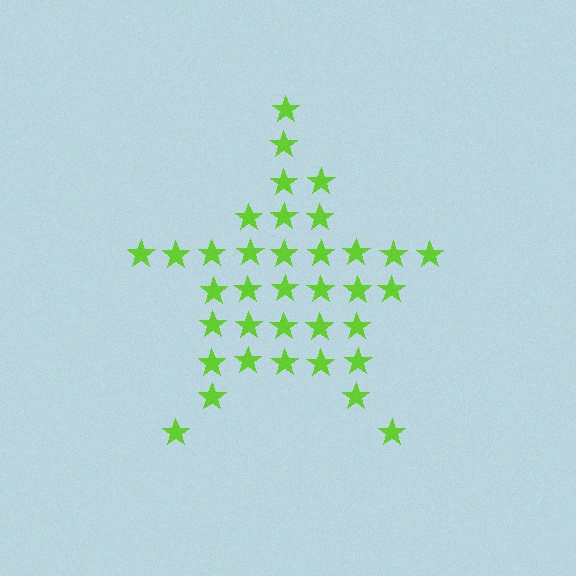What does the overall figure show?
The overall figure shows a star.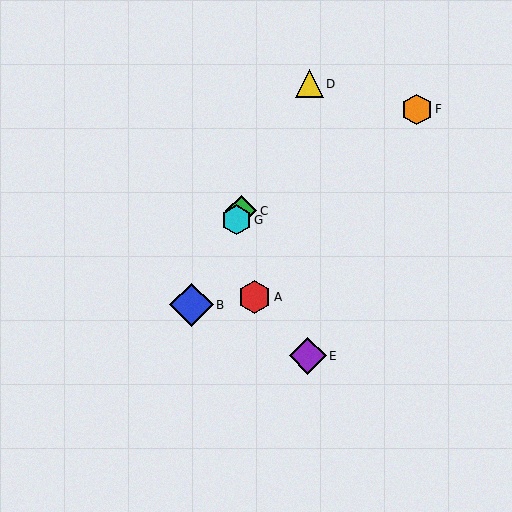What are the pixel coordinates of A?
Object A is at (255, 297).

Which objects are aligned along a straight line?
Objects B, C, D, G are aligned along a straight line.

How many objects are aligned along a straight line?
4 objects (B, C, D, G) are aligned along a straight line.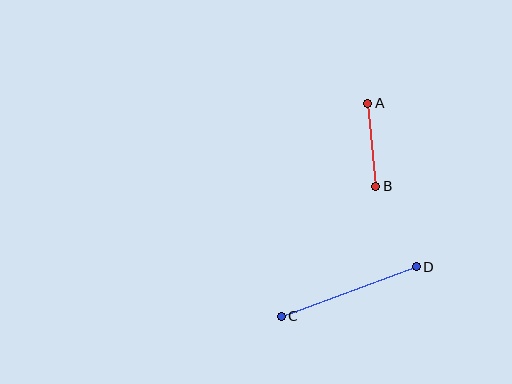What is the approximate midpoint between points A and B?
The midpoint is at approximately (372, 145) pixels.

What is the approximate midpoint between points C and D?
The midpoint is at approximately (349, 292) pixels.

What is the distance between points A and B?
The distance is approximately 83 pixels.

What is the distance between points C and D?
The distance is approximately 144 pixels.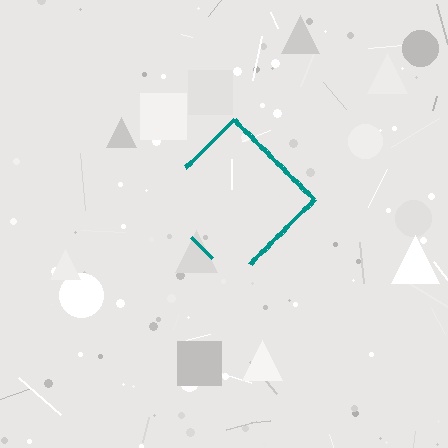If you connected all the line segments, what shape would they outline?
They would outline a diamond.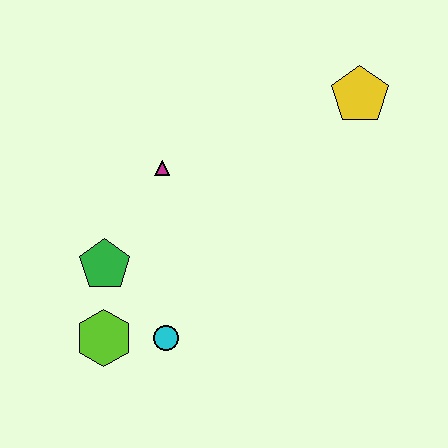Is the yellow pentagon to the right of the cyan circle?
Yes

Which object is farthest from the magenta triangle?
The yellow pentagon is farthest from the magenta triangle.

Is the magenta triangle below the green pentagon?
No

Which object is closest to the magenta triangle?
The green pentagon is closest to the magenta triangle.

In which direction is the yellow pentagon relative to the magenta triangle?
The yellow pentagon is to the right of the magenta triangle.